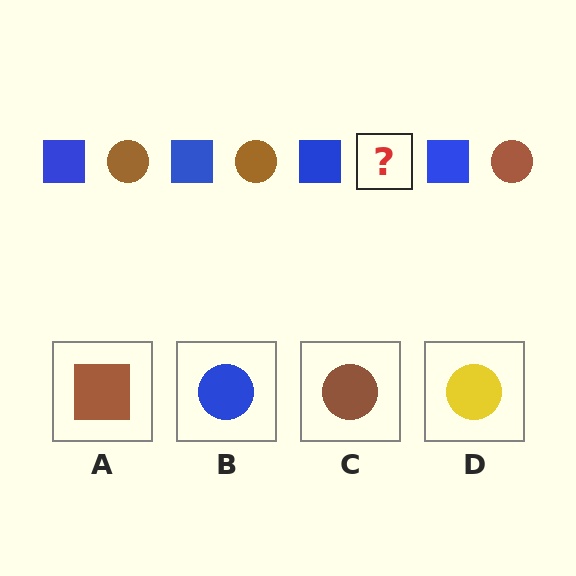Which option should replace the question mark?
Option C.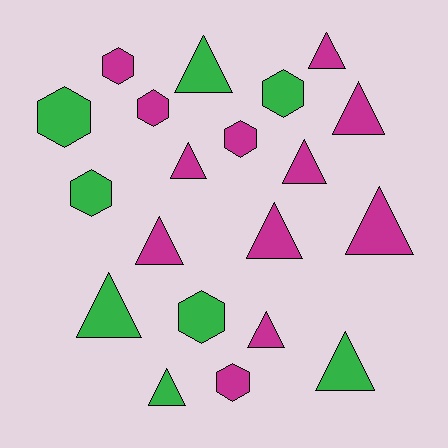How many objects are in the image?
There are 20 objects.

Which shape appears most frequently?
Triangle, with 12 objects.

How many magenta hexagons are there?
There are 4 magenta hexagons.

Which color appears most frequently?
Magenta, with 12 objects.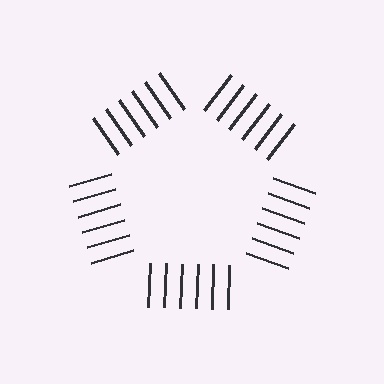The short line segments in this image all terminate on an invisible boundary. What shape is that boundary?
An illusory pentagon — the line segments terminate on its edges but no continuous stroke is drawn.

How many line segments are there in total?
30 — 6 along each of the 5 edges.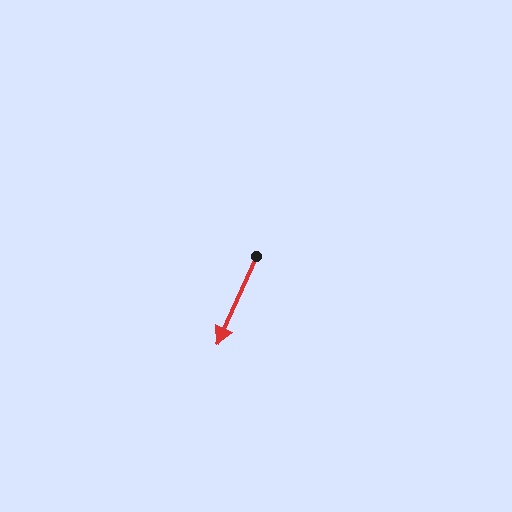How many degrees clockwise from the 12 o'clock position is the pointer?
Approximately 204 degrees.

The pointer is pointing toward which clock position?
Roughly 7 o'clock.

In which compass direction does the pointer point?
Southwest.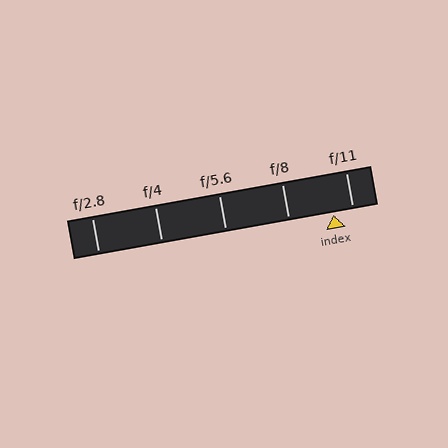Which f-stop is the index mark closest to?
The index mark is closest to f/11.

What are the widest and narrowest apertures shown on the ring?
The widest aperture shown is f/2.8 and the narrowest is f/11.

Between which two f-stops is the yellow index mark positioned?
The index mark is between f/8 and f/11.